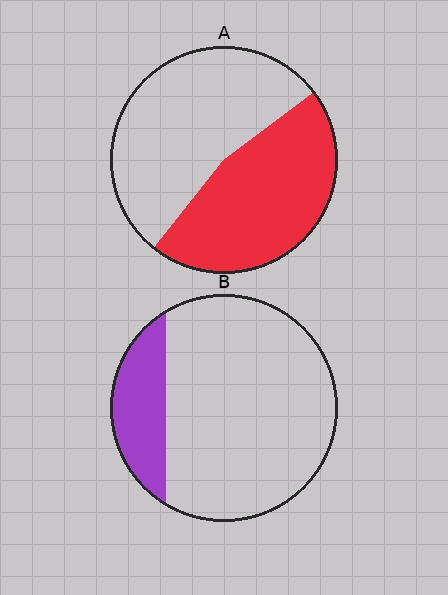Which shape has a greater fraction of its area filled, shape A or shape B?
Shape A.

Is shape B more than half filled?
No.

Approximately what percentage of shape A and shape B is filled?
A is approximately 45% and B is approximately 20%.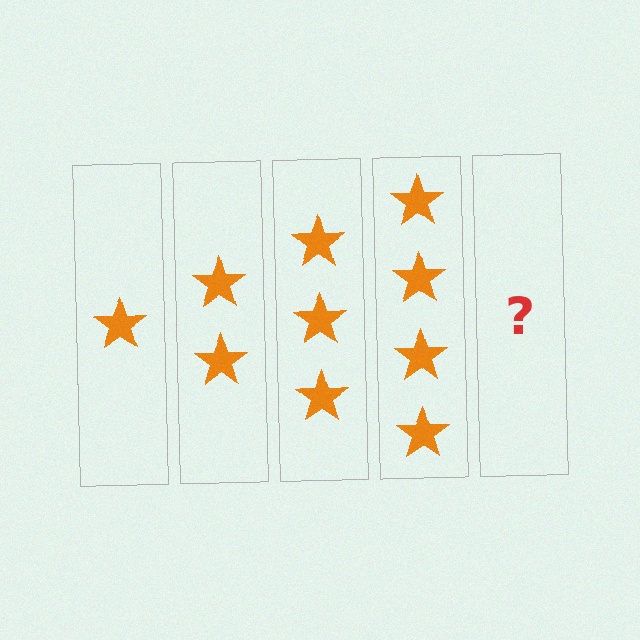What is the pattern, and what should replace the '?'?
The pattern is that each step adds one more star. The '?' should be 5 stars.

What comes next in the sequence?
The next element should be 5 stars.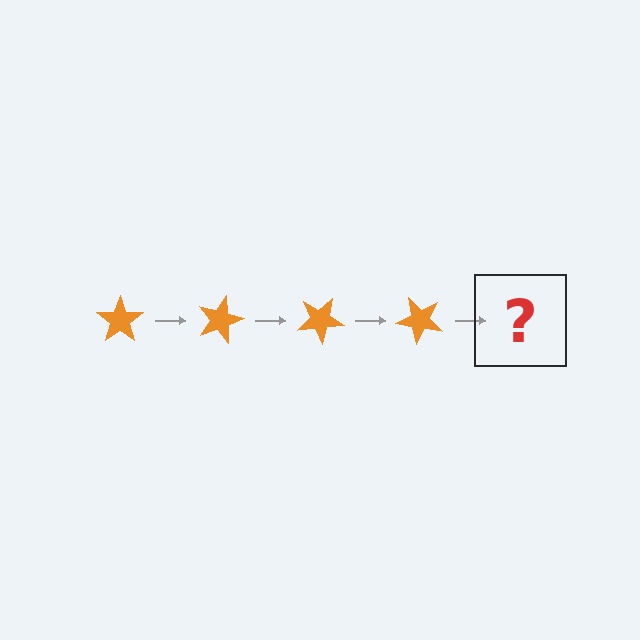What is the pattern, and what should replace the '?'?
The pattern is that the star rotates 15 degrees each step. The '?' should be an orange star rotated 60 degrees.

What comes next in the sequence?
The next element should be an orange star rotated 60 degrees.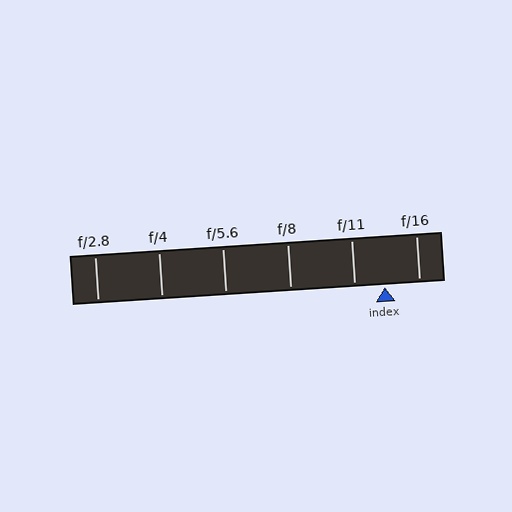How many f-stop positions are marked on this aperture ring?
There are 6 f-stop positions marked.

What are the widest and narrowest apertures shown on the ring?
The widest aperture shown is f/2.8 and the narrowest is f/16.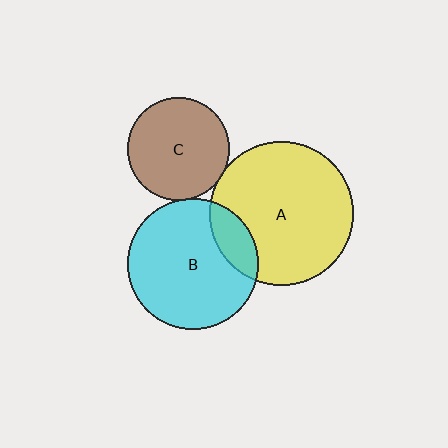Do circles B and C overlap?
Yes.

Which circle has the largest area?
Circle A (yellow).